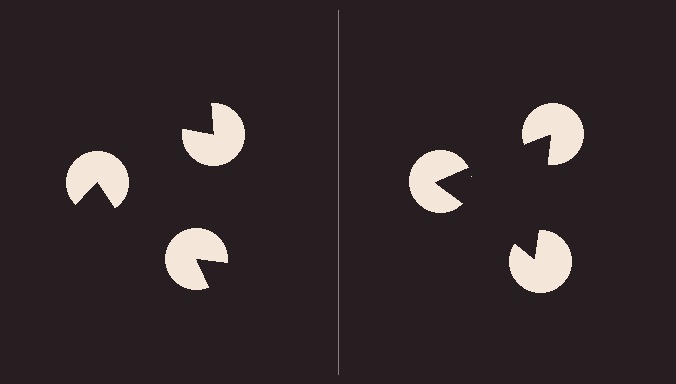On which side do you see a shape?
An illusory triangle appears on the right side. On the left side the wedge cuts are rotated, so no coherent shape forms.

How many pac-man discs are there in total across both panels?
6 — 3 on each side.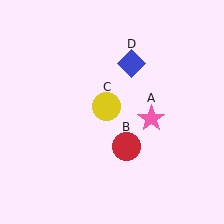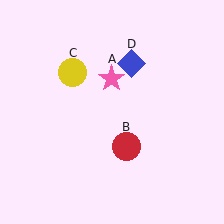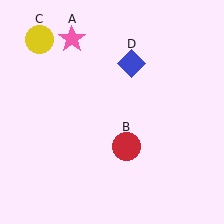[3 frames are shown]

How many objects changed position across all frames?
2 objects changed position: pink star (object A), yellow circle (object C).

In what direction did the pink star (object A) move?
The pink star (object A) moved up and to the left.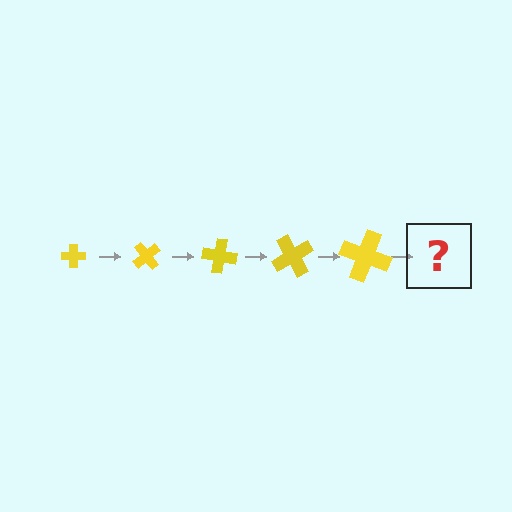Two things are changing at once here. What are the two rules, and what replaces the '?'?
The two rules are that the cross grows larger each step and it rotates 50 degrees each step. The '?' should be a cross, larger than the previous one and rotated 250 degrees from the start.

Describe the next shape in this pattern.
It should be a cross, larger than the previous one and rotated 250 degrees from the start.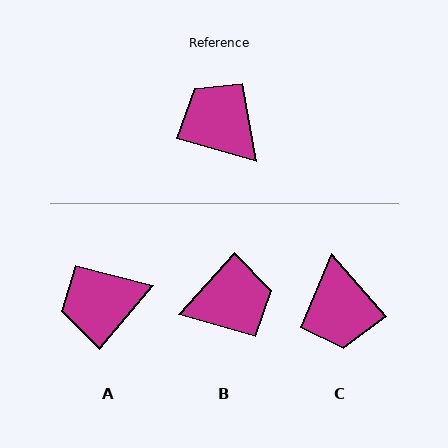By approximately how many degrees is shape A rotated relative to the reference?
Approximately 66 degrees counter-clockwise.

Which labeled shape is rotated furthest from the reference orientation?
C, about 147 degrees away.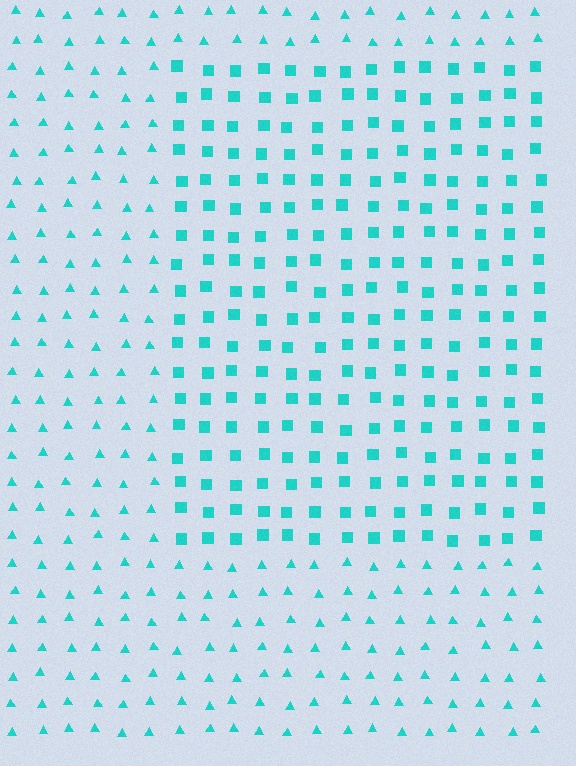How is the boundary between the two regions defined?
The boundary is defined by a change in element shape: squares inside vs. triangles outside. All elements share the same color and spacing.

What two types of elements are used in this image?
The image uses squares inside the rectangle region and triangles outside it.